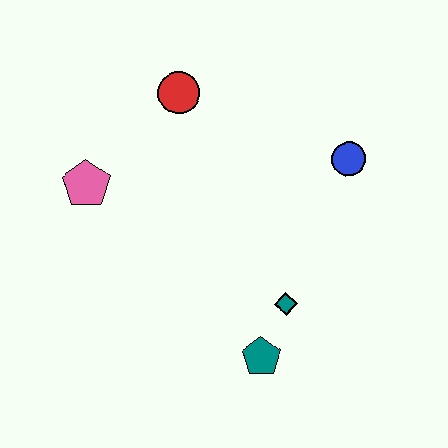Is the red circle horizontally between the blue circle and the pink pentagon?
Yes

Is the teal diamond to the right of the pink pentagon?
Yes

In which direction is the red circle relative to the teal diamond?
The red circle is above the teal diamond.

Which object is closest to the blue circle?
The teal diamond is closest to the blue circle.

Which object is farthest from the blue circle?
The pink pentagon is farthest from the blue circle.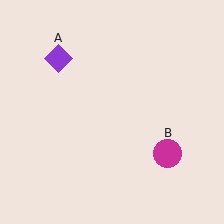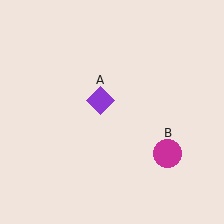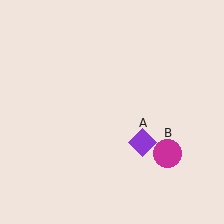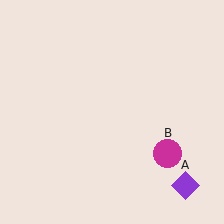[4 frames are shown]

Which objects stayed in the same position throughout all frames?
Magenta circle (object B) remained stationary.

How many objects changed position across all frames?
1 object changed position: purple diamond (object A).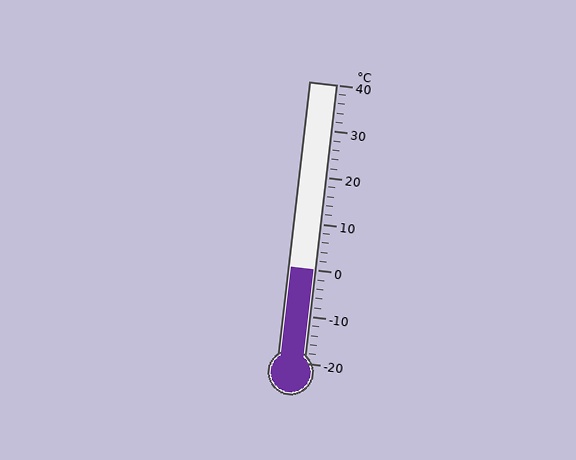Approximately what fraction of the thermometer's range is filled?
The thermometer is filled to approximately 35% of its range.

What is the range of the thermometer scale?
The thermometer scale ranges from -20°C to 40°C.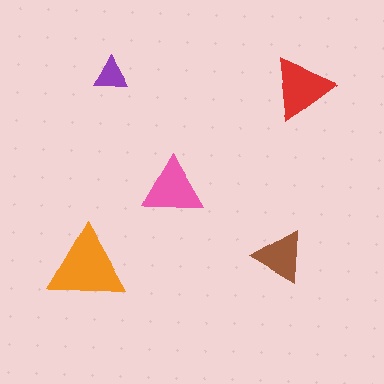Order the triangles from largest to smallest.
the orange one, the red one, the pink one, the brown one, the purple one.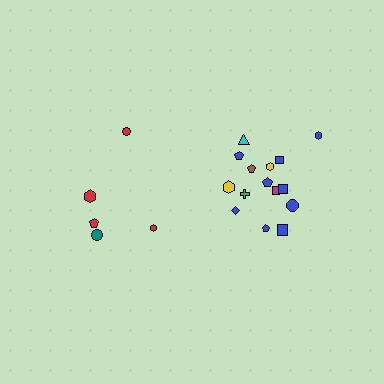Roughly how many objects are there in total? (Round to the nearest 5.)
Roughly 20 objects in total.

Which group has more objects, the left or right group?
The right group.